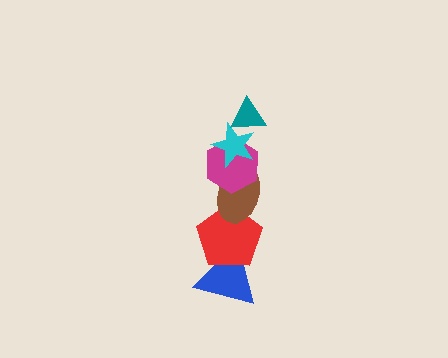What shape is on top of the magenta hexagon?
The cyan star is on top of the magenta hexagon.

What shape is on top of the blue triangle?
The red pentagon is on top of the blue triangle.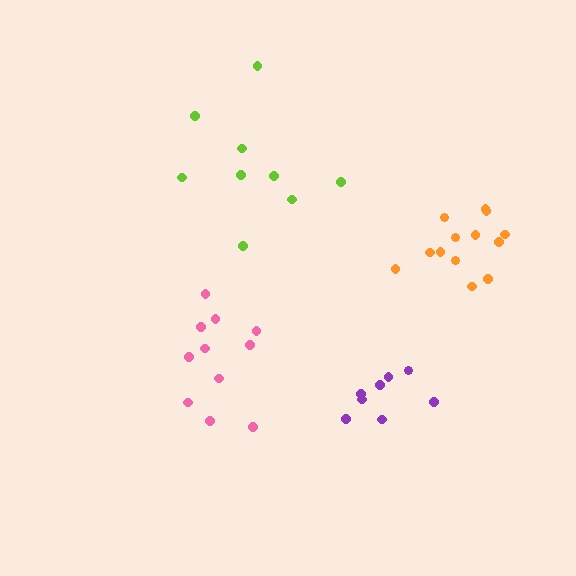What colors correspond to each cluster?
The clusters are colored: pink, purple, lime, orange.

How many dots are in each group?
Group 1: 11 dots, Group 2: 8 dots, Group 3: 9 dots, Group 4: 13 dots (41 total).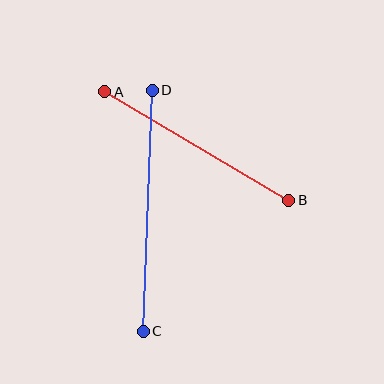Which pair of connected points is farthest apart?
Points C and D are farthest apart.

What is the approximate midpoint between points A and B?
The midpoint is at approximately (197, 146) pixels.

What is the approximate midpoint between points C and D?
The midpoint is at approximately (148, 211) pixels.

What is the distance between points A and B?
The distance is approximately 213 pixels.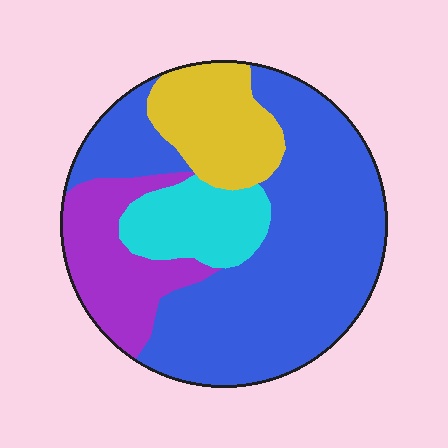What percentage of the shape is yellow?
Yellow covers about 15% of the shape.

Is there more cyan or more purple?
Purple.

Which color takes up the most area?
Blue, at roughly 55%.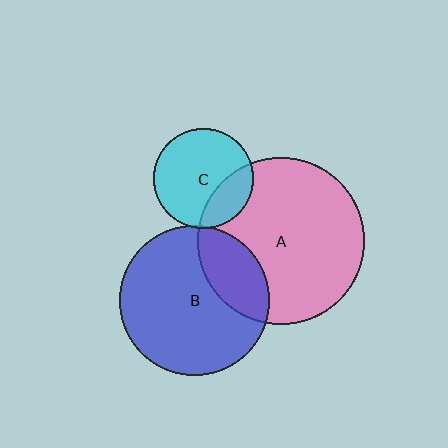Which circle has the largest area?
Circle A (pink).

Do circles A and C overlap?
Yes.